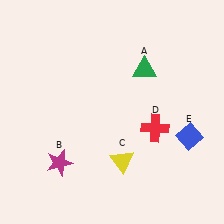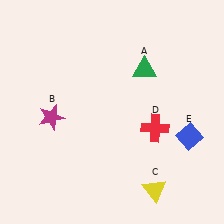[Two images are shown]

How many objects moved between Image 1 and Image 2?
2 objects moved between the two images.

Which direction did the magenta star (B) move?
The magenta star (B) moved up.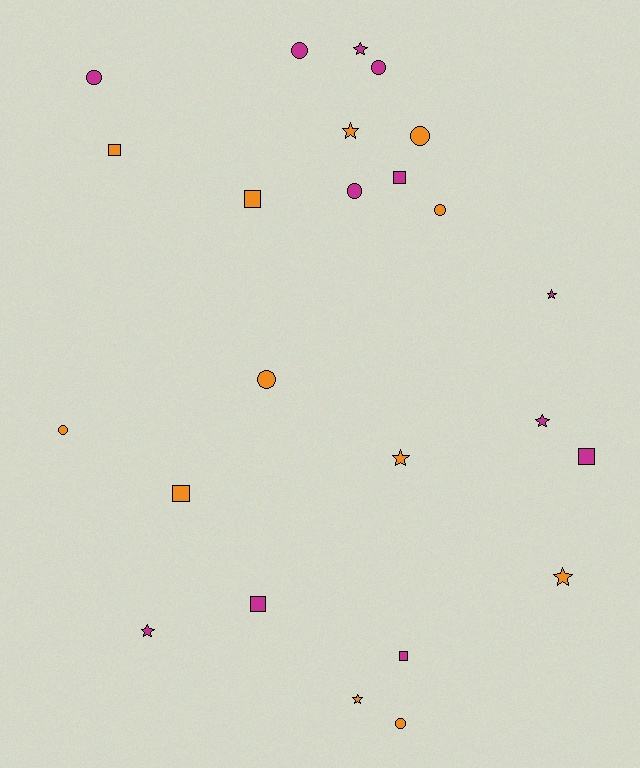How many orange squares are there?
There are 3 orange squares.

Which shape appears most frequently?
Circle, with 9 objects.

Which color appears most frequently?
Magenta, with 12 objects.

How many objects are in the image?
There are 24 objects.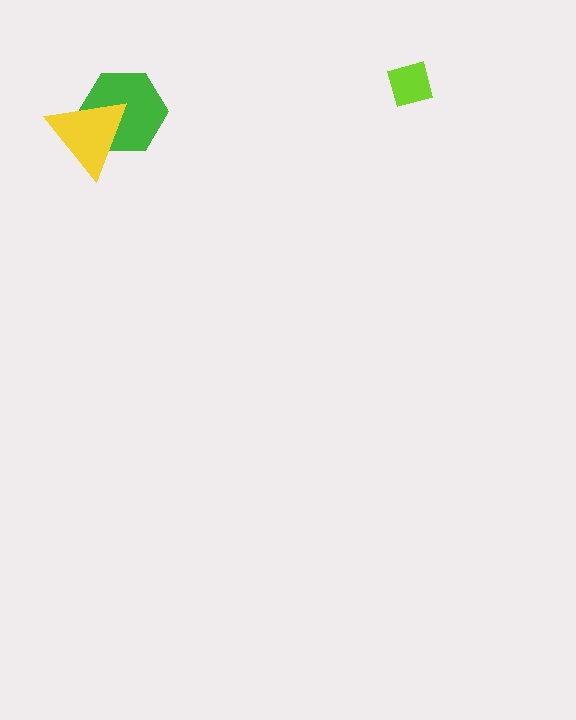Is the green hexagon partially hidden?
Yes, it is partially covered by another shape.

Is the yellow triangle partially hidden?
No, no other shape covers it.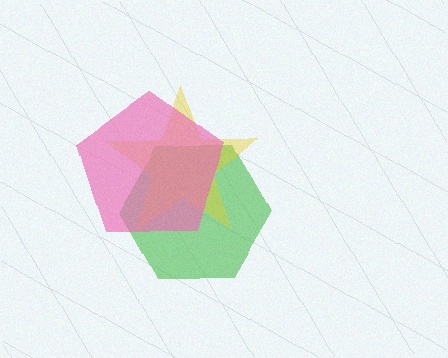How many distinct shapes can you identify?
There are 3 distinct shapes: a green hexagon, a yellow star, a pink pentagon.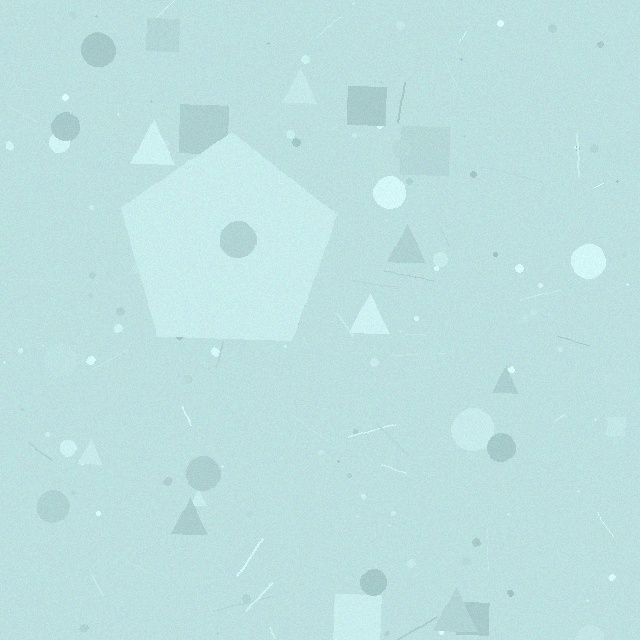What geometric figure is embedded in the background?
A pentagon is embedded in the background.